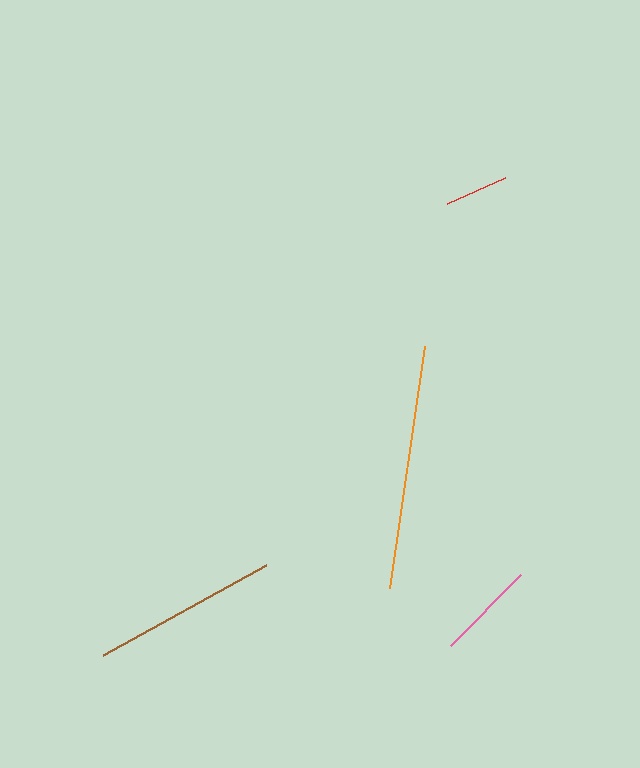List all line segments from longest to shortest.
From longest to shortest: orange, brown, pink, red.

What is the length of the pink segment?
The pink segment is approximately 100 pixels long.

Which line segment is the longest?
The orange line is the longest at approximately 245 pixels.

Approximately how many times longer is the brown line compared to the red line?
The brown line is approximately 2.9 times the length of the red line.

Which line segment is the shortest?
The red line is the shortest at approximately 64 pixels.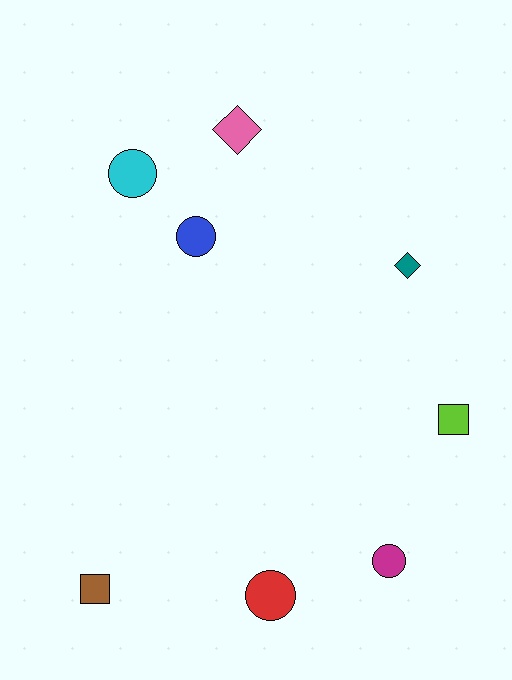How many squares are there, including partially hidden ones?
There are 2 squares.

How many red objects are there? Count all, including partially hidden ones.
There is 1 red object.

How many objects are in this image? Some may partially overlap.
There are 8 objects.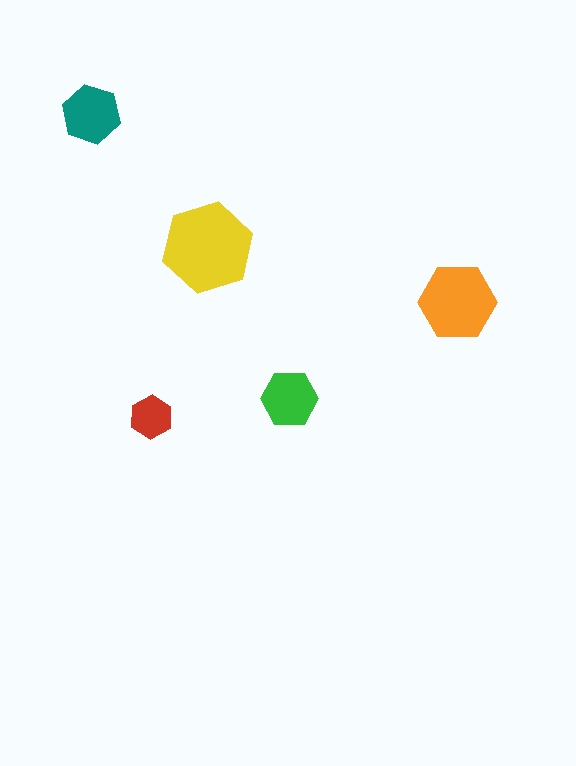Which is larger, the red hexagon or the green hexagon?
The green one.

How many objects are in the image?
There are 5 objects in the image.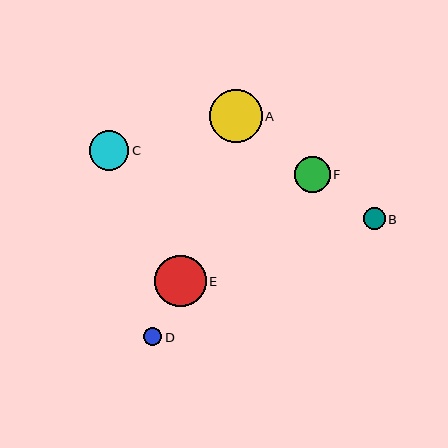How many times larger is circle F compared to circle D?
Circle F is approximately 2.0 times the size of circle D.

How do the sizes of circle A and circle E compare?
Circle A and circle E are approximately the same size.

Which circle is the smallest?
Circle D is the smallest with a size of approximately 18 pixels.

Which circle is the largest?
Circle A is the largest with a size of approximately 53 pixels.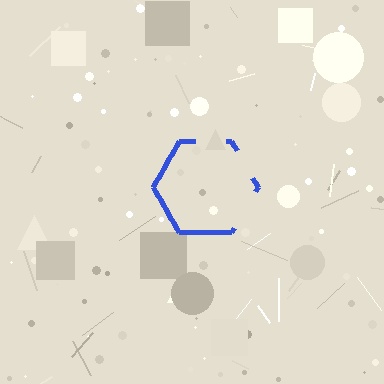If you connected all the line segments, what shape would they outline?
They would outline a hexagon.